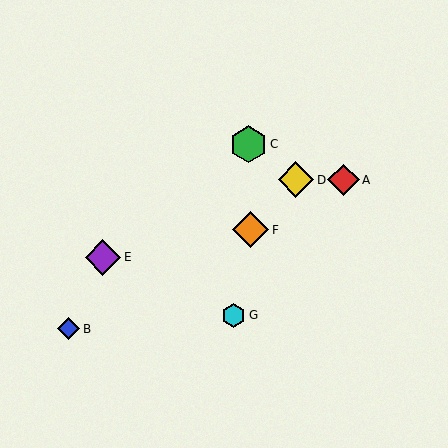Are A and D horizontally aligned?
Yes, both are at y≈180.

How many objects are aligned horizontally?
2 objects (A, D) are aligned horizontally.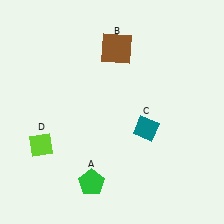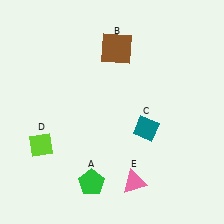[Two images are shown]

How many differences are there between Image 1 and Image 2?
There is 1 difference between the two images.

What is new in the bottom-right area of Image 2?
A pink triangle (E) was added in the bottom-right area of Image 2.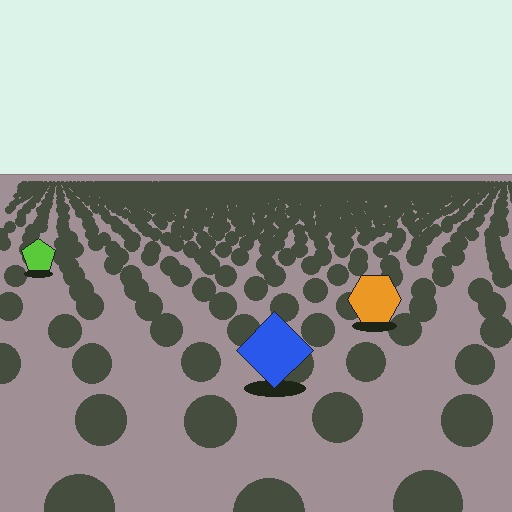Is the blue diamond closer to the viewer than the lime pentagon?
Yes. The blue diamond is closer — you can tell from the texture gradient: the ground texture is coarser near it.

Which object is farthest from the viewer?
The lime pentagon is farthest from the viewer. It appears smaller and the ground texture around it is denser.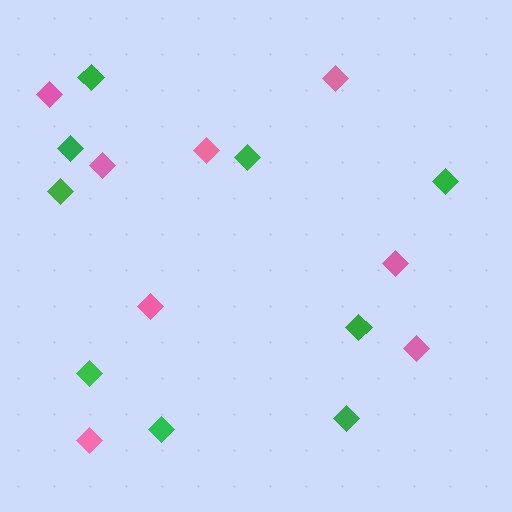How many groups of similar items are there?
There are 2 groups: one group of green diamonds (9) and one group of pink diamonds (8).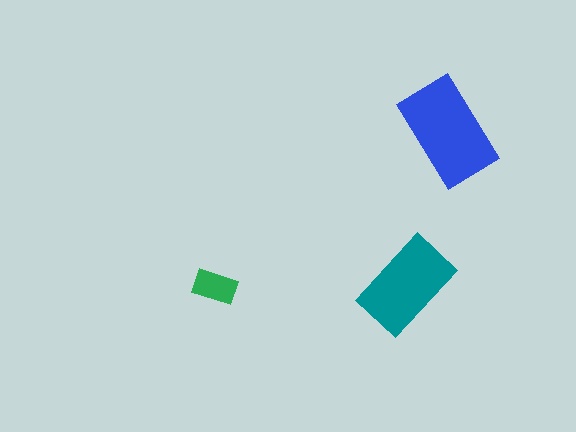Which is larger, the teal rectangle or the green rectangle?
The teal one.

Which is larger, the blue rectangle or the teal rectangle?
The blue one.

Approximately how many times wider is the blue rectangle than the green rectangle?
About 2.5 times wider.